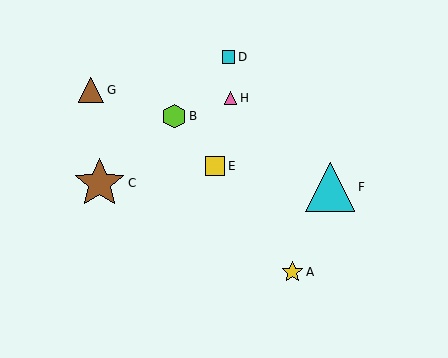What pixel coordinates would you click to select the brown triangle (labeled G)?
Click at (91, 90) to select the brown triangle G.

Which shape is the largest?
The brown star (labeled C) is the largest.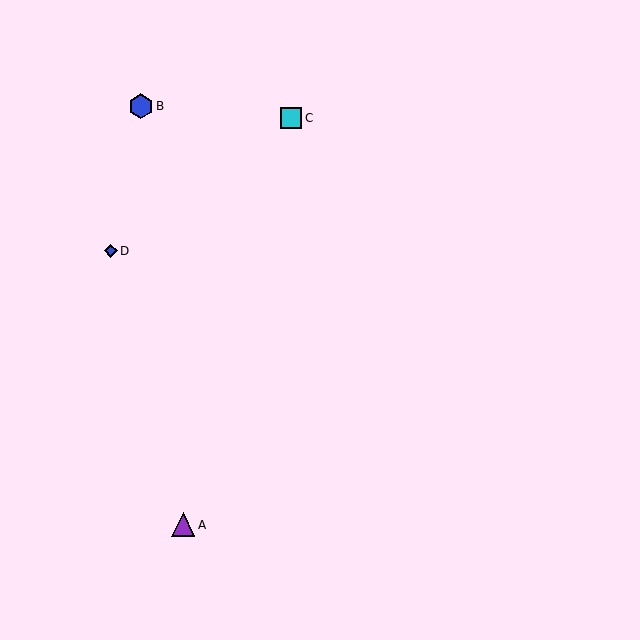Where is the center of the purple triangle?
The center of the purple triangle is at (183, 525).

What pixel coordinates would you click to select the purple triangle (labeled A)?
Click at (183, 525) to select the purple triangle A.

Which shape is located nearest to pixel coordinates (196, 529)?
The purple triangle (labeled A) at (183, 525) is nearest to that location.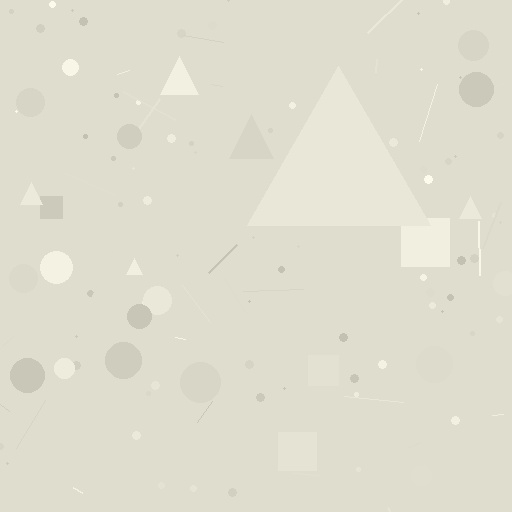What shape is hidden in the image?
A triangle is hidden in the image.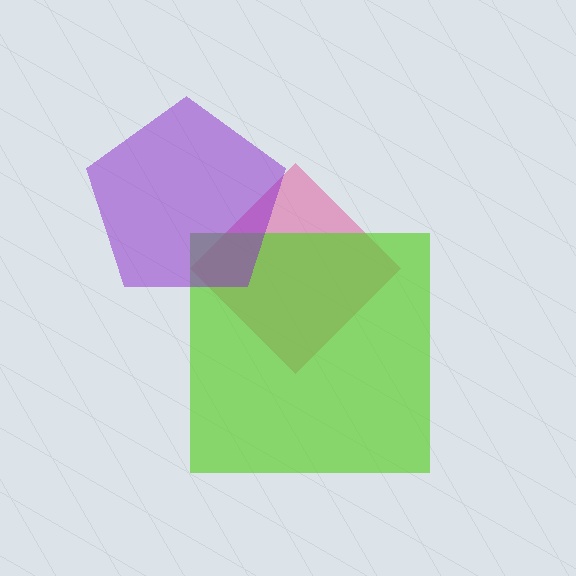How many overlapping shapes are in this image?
There are 3 overlapping shapes in the image.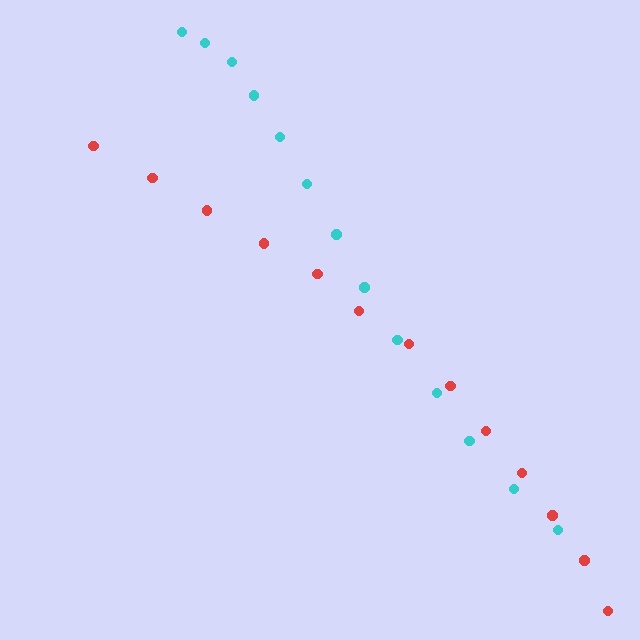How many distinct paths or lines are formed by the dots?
There are 2 distinct paths.